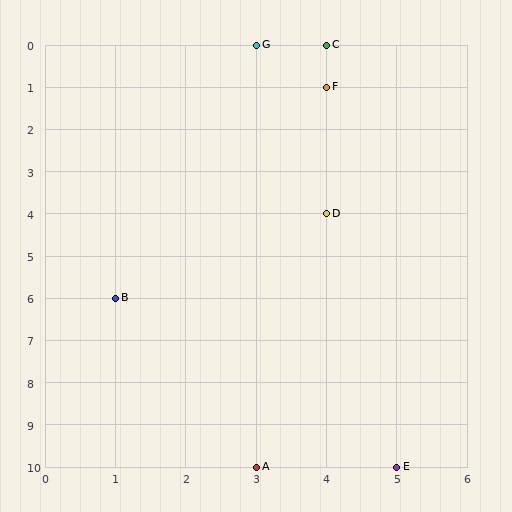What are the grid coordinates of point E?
Point E is at grid coordinates (5, 10).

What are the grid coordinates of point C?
Point C is at grid coordinates (4, 0).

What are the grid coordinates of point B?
Point B is at grid coordinates (1, 6).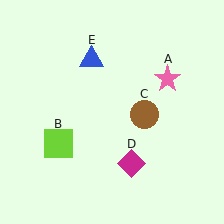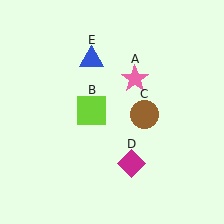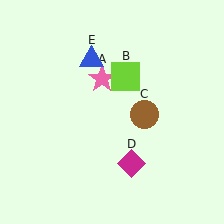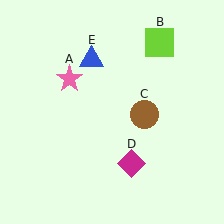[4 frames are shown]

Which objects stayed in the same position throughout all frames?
Brown circle (object C) and magenta diamond (object D) and blue triangle (object E) remained stationary.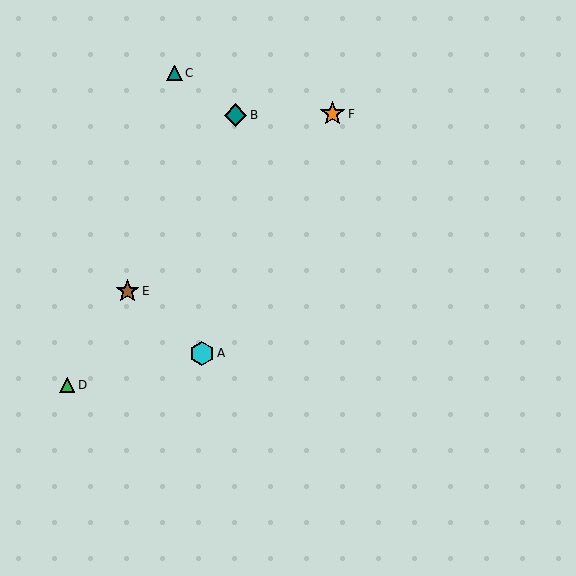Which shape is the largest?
The orange star (labeled F) is the largest.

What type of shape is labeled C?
Shape C is a teal triangle.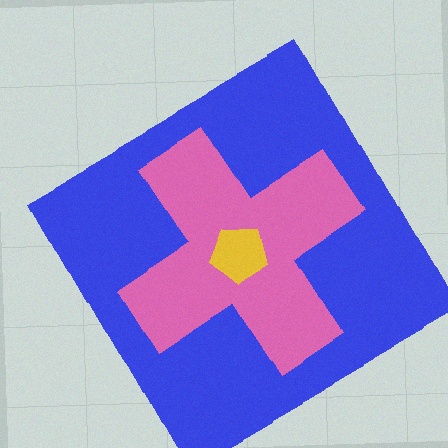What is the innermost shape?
The yellow pentagon.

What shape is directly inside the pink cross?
The yellow pentagon.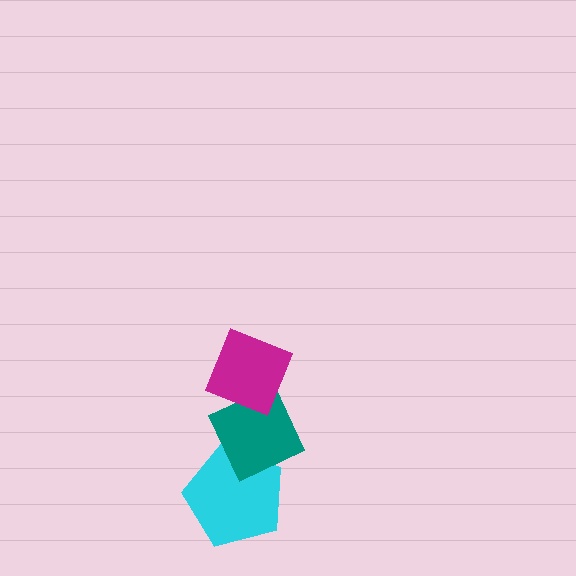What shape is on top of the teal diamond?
The magenta diamond is on top of the teal diamond.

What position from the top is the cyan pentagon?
The cyan pentagon is 3rd from the top.